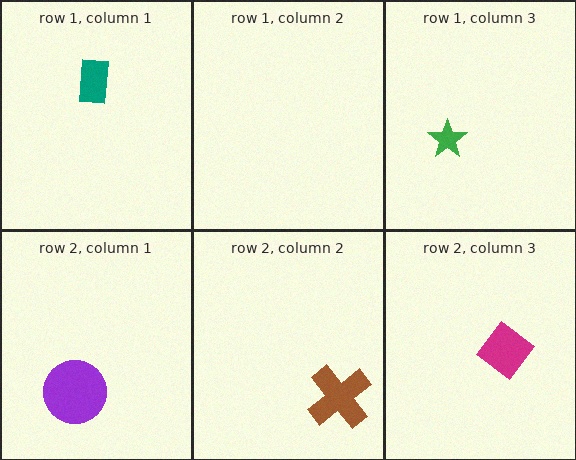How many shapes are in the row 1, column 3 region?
1.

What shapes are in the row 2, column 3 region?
The magenta diamond.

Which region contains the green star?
The row 1, column 3 region.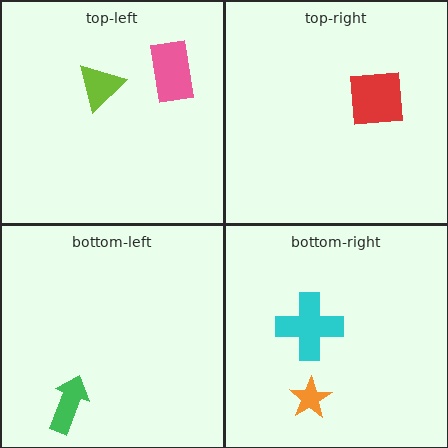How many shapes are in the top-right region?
1.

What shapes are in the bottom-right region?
The orange star, the cyan cross.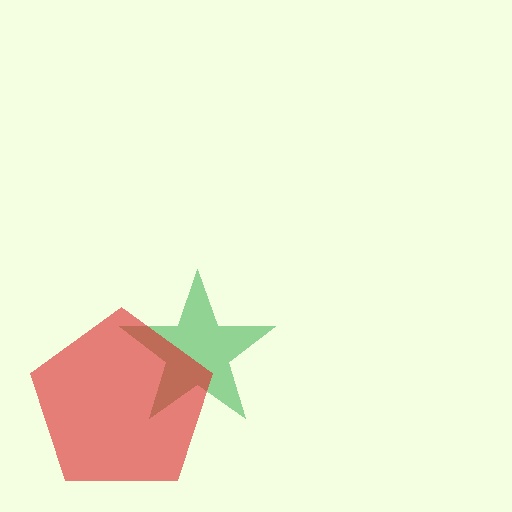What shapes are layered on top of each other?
The layered shapes are: a green star, a red pentagon.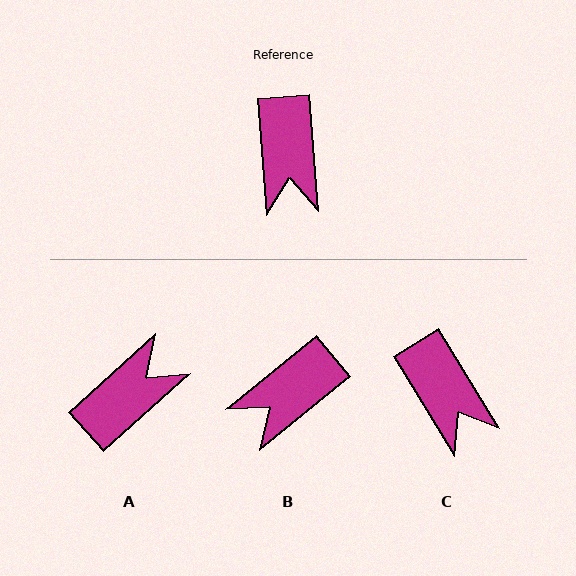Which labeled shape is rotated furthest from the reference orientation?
A, about 128 degrees away.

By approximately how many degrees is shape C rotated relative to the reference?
Approximately 27 degrees counter-clockwise.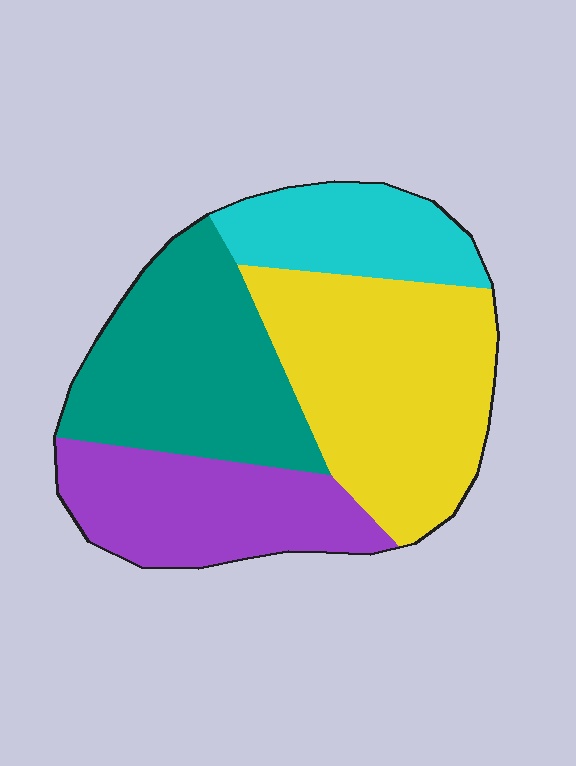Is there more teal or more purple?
Teal.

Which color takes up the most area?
Yellow, at roughly 35%.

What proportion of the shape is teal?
Teal covers roughly 30% of the shape.